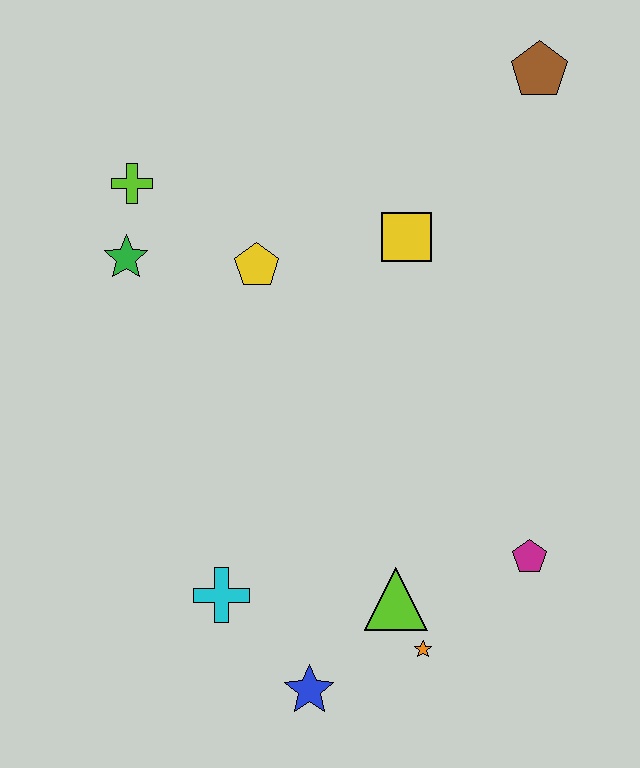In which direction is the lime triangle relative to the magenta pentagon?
The lime triangle is to the left of the magenta pentagon.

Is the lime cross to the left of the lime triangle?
Yes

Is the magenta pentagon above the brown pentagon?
No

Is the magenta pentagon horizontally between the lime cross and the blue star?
No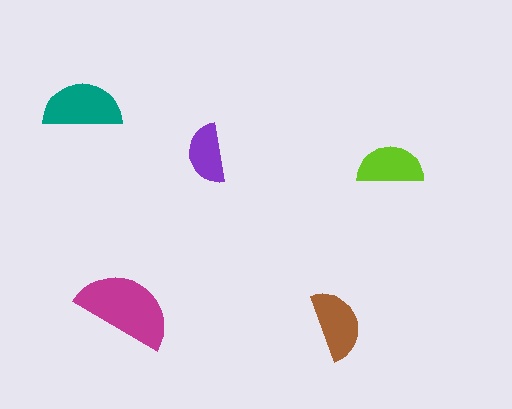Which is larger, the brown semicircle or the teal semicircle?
The teal one.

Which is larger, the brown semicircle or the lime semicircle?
The brown one.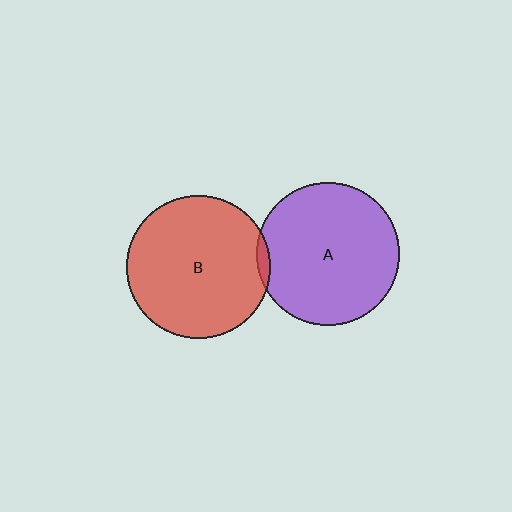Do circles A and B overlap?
Yes.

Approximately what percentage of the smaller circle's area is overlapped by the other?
Approximately 5%.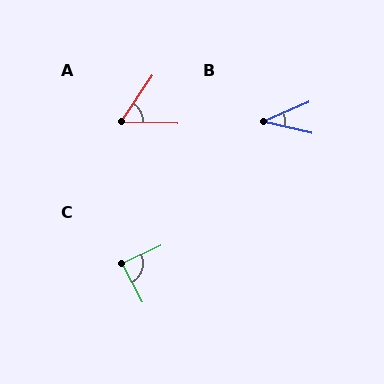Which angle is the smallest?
B, at approximately 36 degrees.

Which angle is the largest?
C, at approximately 88 degrees.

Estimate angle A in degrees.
Approximately 57 degrees.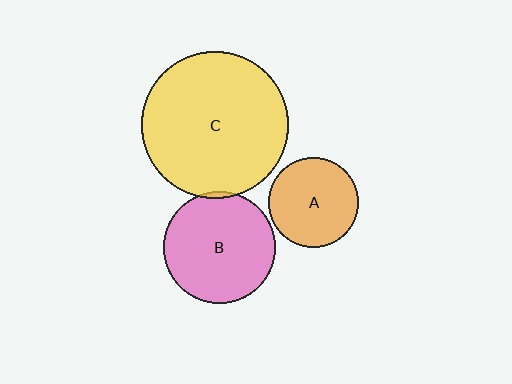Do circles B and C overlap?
Yes.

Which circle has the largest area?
Circle C (yellow).